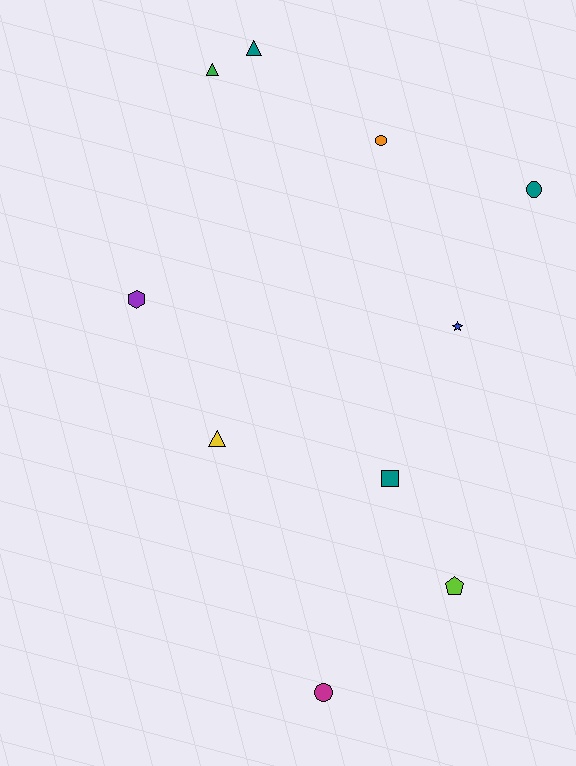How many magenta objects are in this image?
There is 1 magenta object.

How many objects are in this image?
There are 10 objects.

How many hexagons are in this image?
There is 1 hexagon.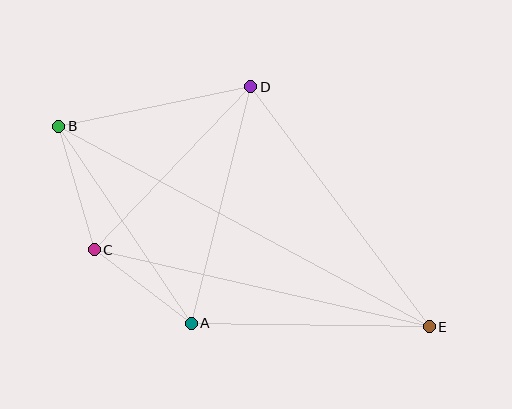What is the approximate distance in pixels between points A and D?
The distance between A and D is approximately 244 pixels.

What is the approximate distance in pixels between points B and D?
The distance between B and D is approximately 196 pixels.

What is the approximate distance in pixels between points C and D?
The distance between C and D is approximately 226 pixels.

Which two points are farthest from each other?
Points B and E are farthest from each other.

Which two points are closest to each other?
Points A and C are closest to each other.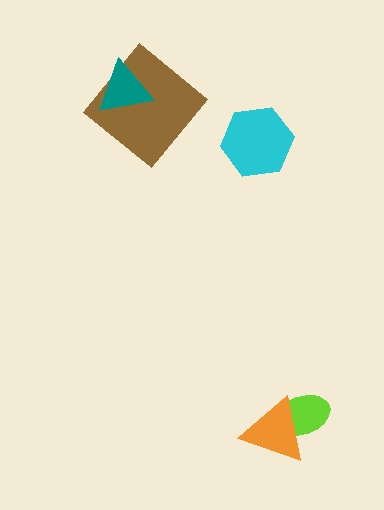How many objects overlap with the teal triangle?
1 object overlaps with the teal triangle.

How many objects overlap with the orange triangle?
1 object overlaps with the orange triangle.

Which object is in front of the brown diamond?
The teal triangle is in front of the brown diamond.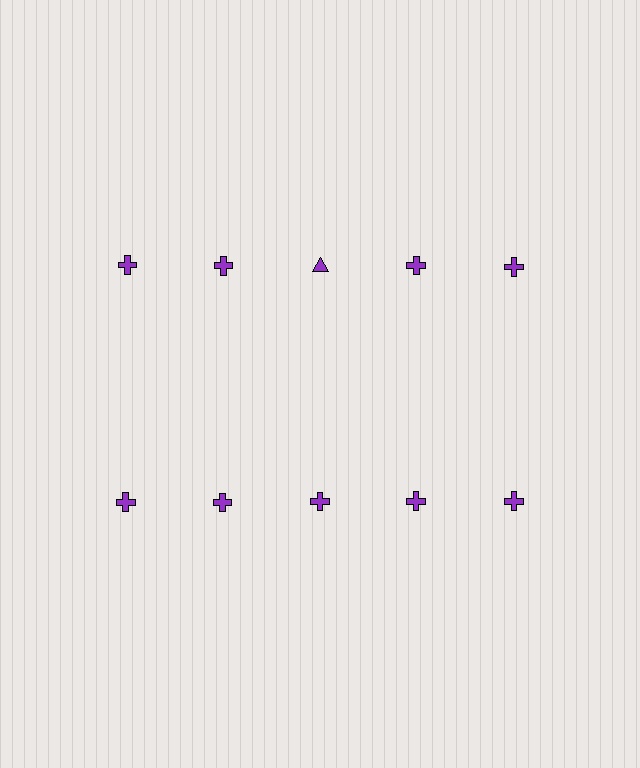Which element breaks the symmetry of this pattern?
The purple triangle in the top row, center column breaks the symmetry. All other shapes are purple crosses.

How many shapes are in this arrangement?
There are 10 shapes arranged in a grid pattern.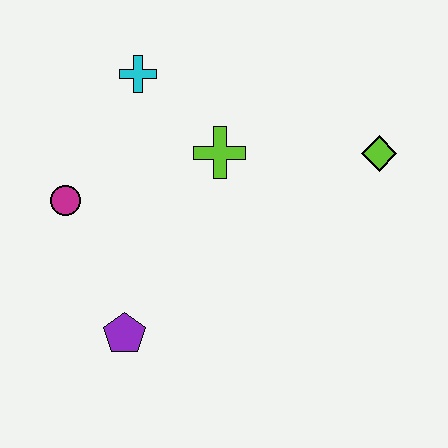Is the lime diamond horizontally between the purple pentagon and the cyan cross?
No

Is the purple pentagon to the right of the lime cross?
No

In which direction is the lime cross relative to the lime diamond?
The lime cross is to the left of the lime diamond.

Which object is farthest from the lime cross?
The purple pentagon is farthest from the lime cross.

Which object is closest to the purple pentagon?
The magenta circle is closest to the purple pentagon.